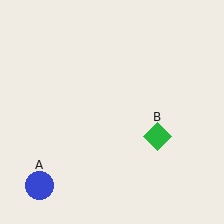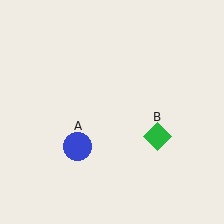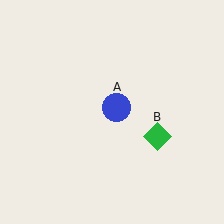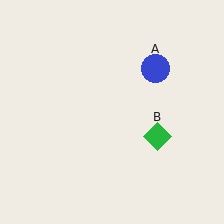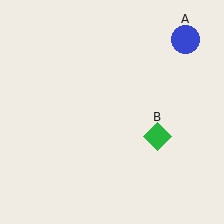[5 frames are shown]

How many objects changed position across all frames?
1 object changed position: blue circle (object A).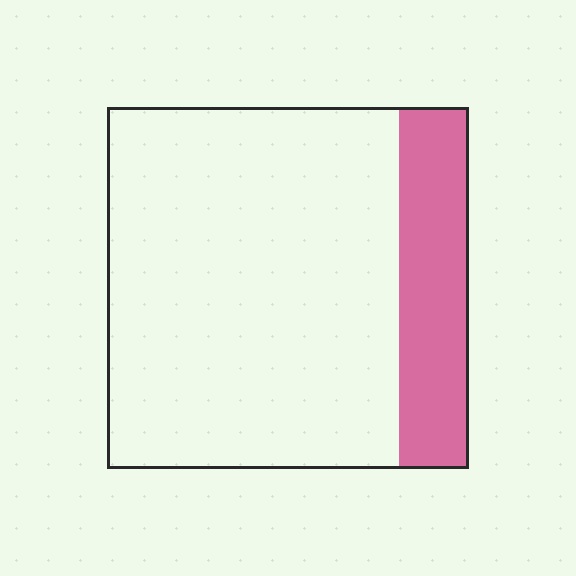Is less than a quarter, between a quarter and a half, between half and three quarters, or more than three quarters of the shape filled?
Less than a quarter.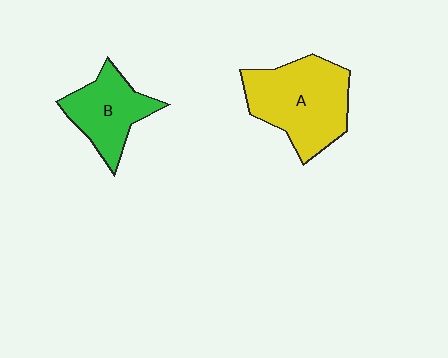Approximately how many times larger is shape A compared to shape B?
Approximately 1.5 times.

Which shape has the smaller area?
Shape B (green).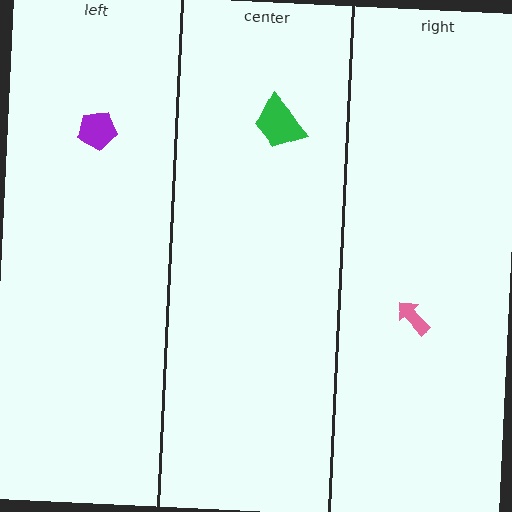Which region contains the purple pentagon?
The left region.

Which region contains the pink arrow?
The right region.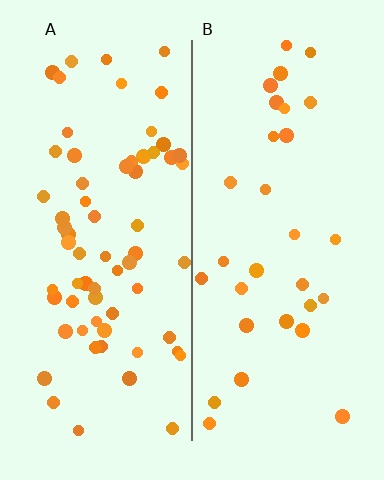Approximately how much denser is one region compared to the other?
Approximately 2.2× — region A over region B.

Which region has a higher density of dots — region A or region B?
A (the left).